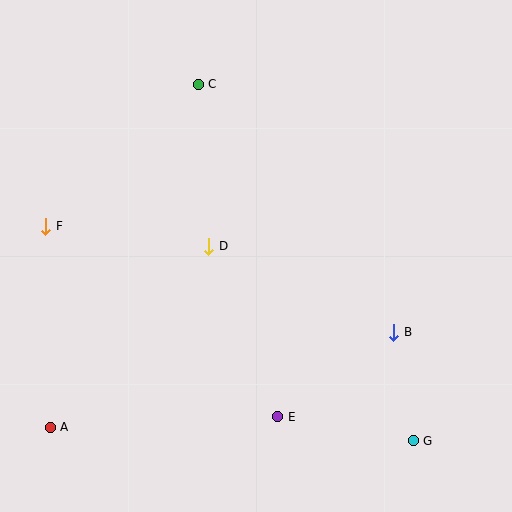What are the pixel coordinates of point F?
Point F is at (46, 226).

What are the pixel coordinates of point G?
Point G is at (413, 441).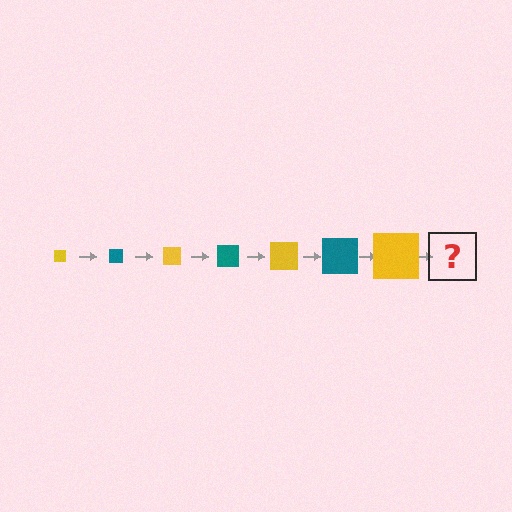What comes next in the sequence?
The next element should be a teal square, larger than the previous one.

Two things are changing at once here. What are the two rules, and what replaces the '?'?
The two rules are that the square grows larger each step and the color cycles through yellow and teal. The '?' should be a teal square, larger than the previous one.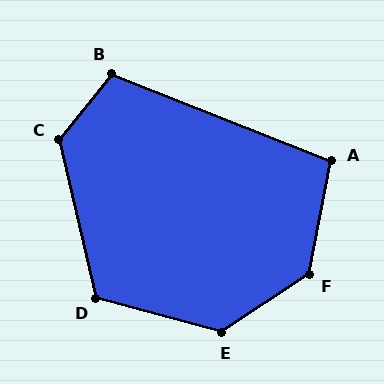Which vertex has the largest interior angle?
F, at approximately 134 degrees.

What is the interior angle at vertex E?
Approximately 131 degrees (obtuse).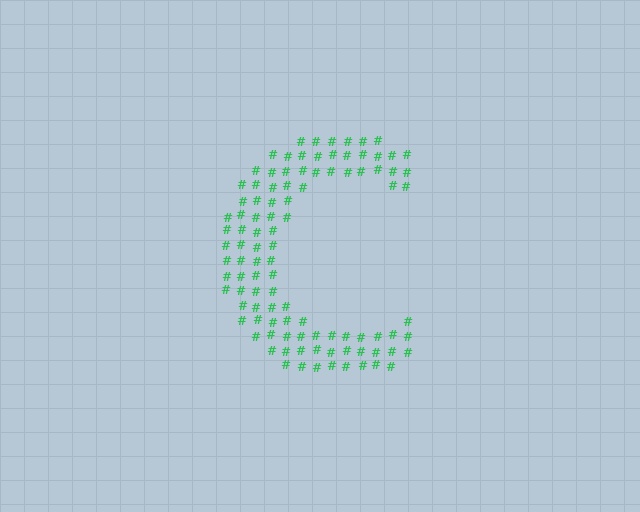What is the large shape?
The large shape is the letter C.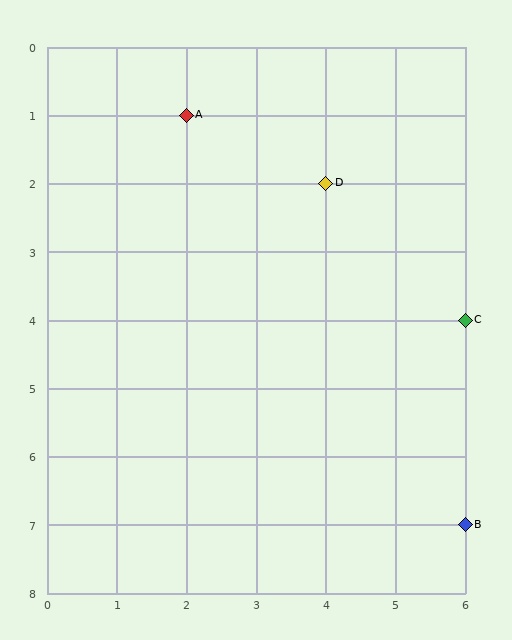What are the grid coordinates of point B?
Point B is at grid coordinates (6, 7).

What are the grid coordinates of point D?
Point D is at grid coordinates (4, 2).